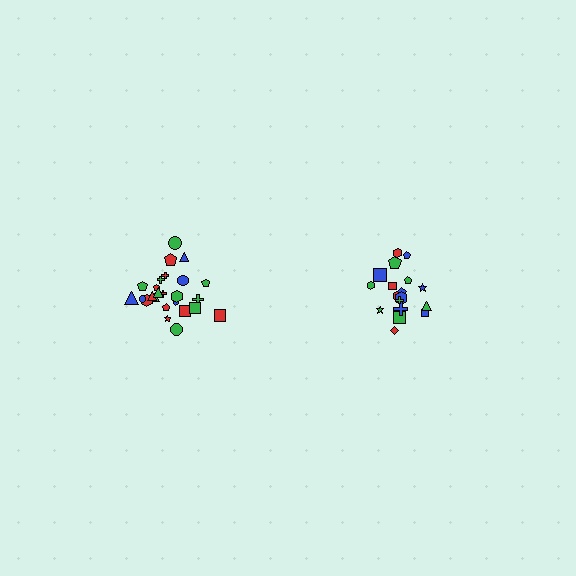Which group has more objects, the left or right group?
The left group.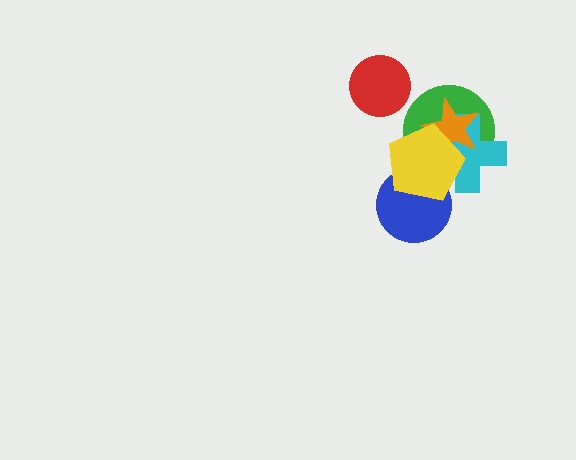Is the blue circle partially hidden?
Yes, it is partially covered by another shape.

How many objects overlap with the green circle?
3 objects overlap with the green circle.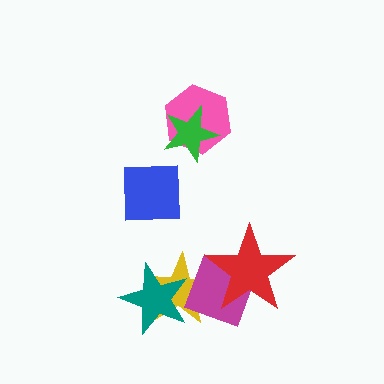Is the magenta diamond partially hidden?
Yes, it is partially covered by another shape.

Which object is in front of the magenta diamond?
The red star is in front of the magenta diamond.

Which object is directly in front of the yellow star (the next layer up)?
The teal star is directly in front of the yellow star.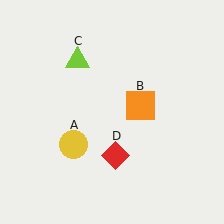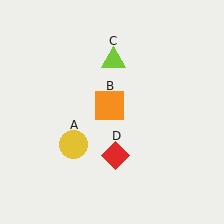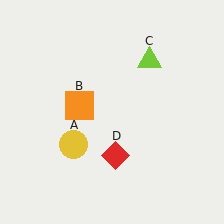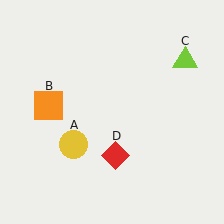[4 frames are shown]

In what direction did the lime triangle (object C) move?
The lime triangle (object C) moved right.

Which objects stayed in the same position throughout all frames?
Yellow circle (object A) and red diamond (object D) remained stationary.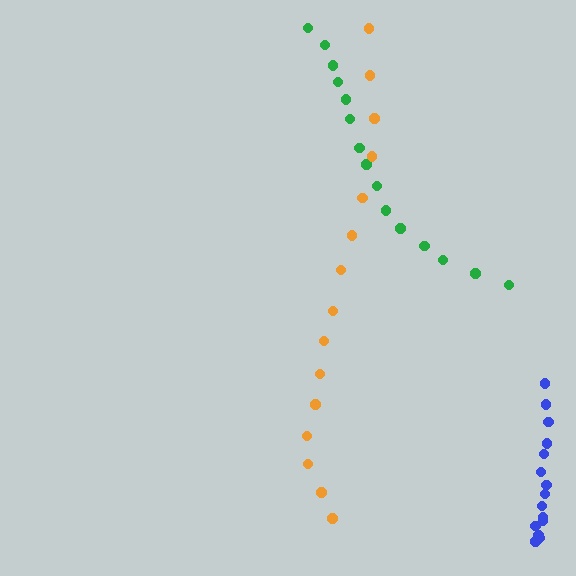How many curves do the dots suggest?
There are 3 distinct paths.